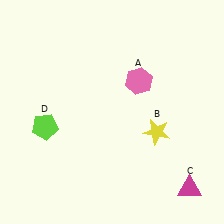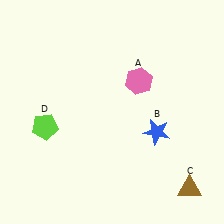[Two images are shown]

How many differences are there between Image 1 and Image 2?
There are 2 differences between the two images.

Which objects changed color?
B changed from yellow to blue. C changed from magenta to brown.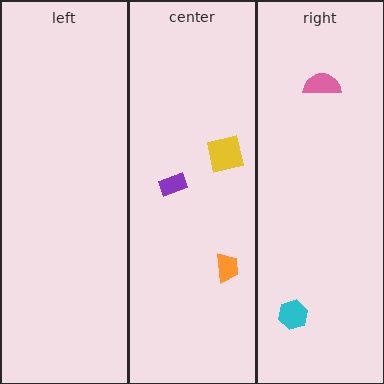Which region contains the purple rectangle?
The center region.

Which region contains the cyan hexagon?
The right region.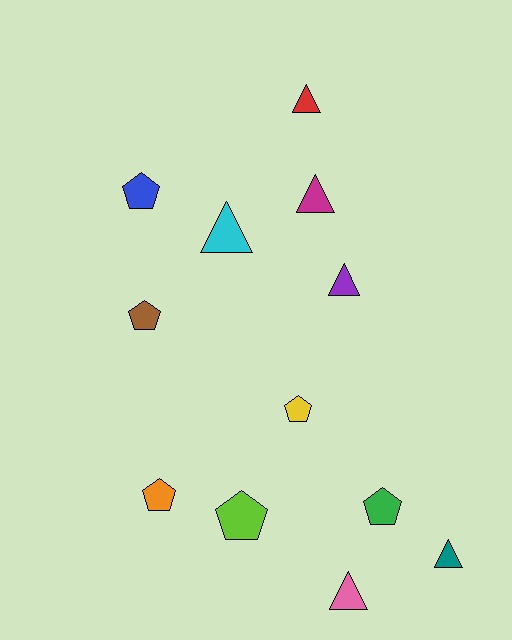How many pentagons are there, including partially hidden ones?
There are 6 pentagons.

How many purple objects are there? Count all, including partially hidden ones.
There is 1 purple object.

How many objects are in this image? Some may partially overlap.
There are 12 objects.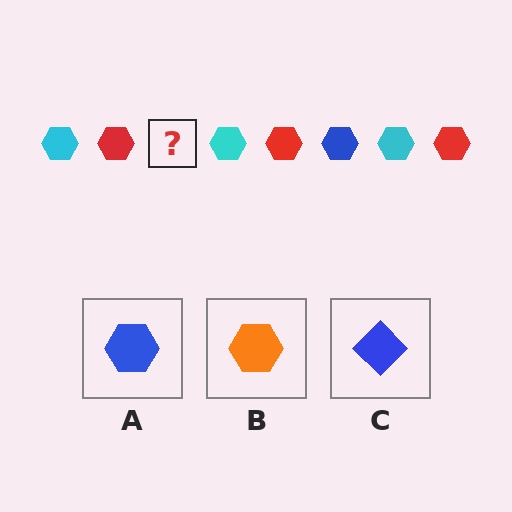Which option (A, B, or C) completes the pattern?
A.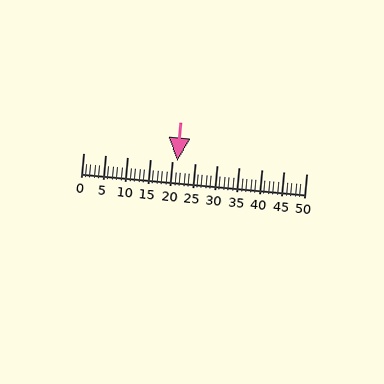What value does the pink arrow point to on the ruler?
The pink arrow points to approximately 21.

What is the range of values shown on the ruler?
The ruler shows values from 0 to 50.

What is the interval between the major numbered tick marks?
The major tick marks are spaced 5 units apart.